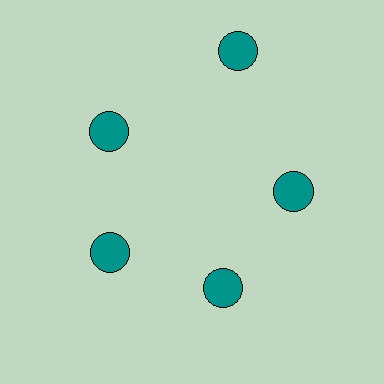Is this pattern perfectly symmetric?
No. The 5 teal circles are arranged in a ring, but one element near the 1 o'clock position is pushed outward from the center, breaking the 5-fold rotational symmetry.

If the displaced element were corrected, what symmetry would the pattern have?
It would have 5-fold rotational symmetry — the pattern would map onto itself every 72 degrees.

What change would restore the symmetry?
The symmetry would be restored by moving it inward, back onto the ring so that all 5 circles sit at equal angles and equal distance from the center.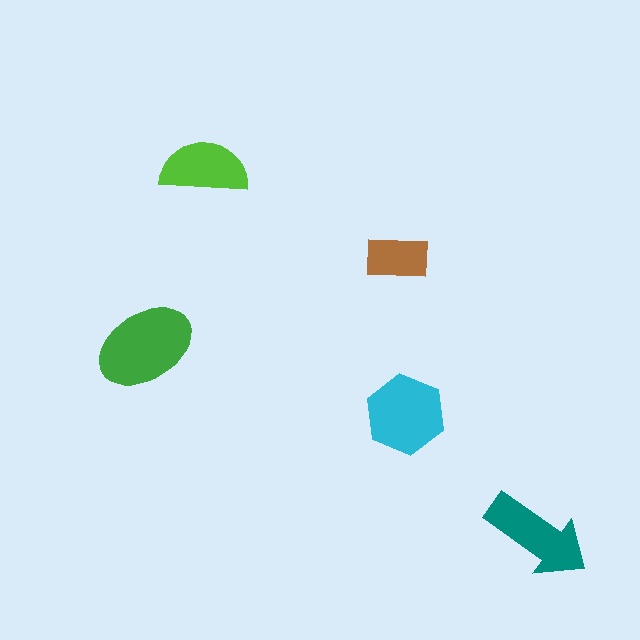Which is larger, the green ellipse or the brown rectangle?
The green ellipse.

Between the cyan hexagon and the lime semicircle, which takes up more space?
The cyan hexagon.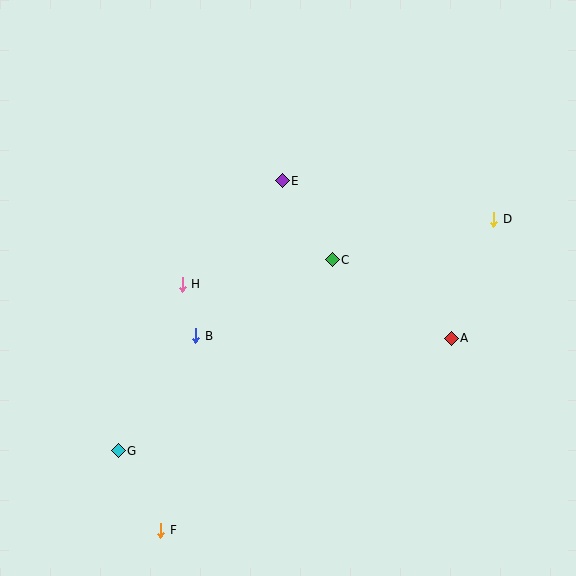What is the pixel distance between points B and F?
The distance between B and F is 197 pixels.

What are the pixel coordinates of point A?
Point A is at (451, 338).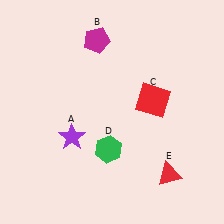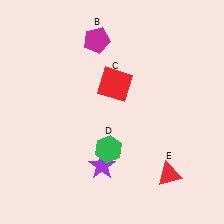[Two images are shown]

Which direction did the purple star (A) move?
The purple star (A) moved right.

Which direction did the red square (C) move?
The red square (C) moved left.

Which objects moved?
The objects that moved are: the purple star (A), the red square (C).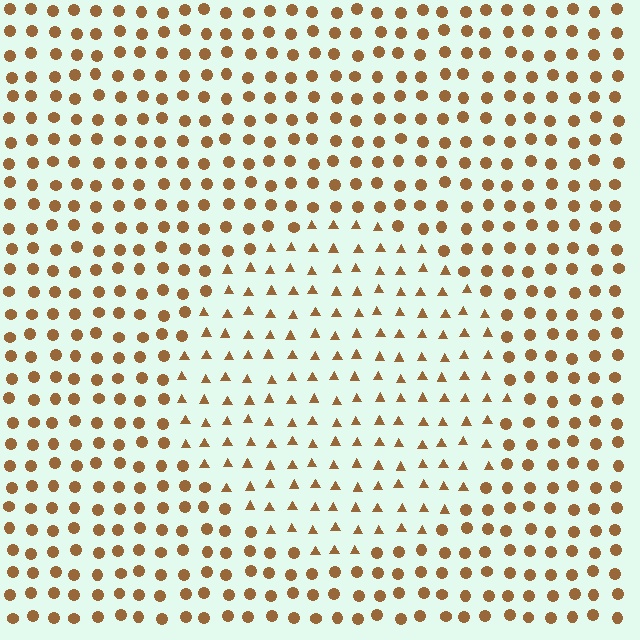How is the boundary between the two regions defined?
The boundary is defined by a change in element shape: triangles inside vs. circles outside. All elements share the same color and spacing.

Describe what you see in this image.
The image is filled with small brown elements arranged in a uniform grid. A circle-shaped region contains triangles, while the surrounding area contains circles. The boundary is defined purely by the change in element shape.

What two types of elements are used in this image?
The image uses triangles inside the circle region and circles outside it.